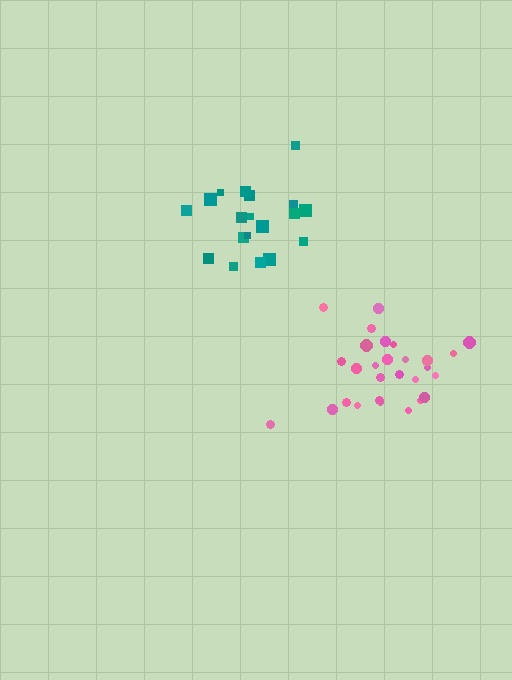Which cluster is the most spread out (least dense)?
Teal.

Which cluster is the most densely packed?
Pink.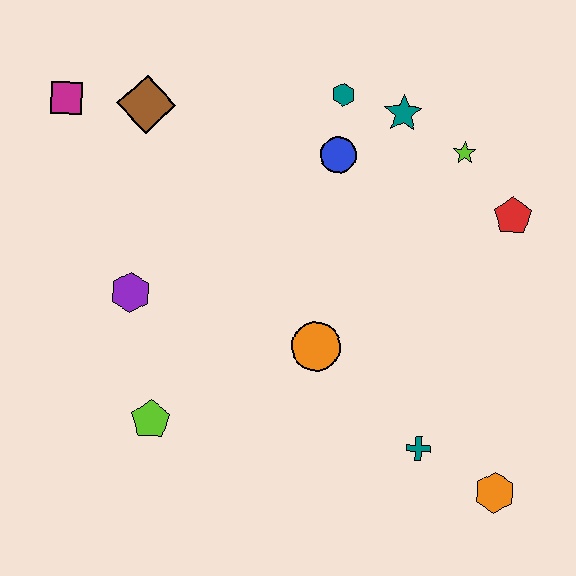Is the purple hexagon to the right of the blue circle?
No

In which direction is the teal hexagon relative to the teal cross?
The teal hexagon is above the teal cross.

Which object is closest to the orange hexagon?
The teal cross is closest to the orange hexagon.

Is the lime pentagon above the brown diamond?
No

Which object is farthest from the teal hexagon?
The orange hexagon is farthest from the teal hexagon.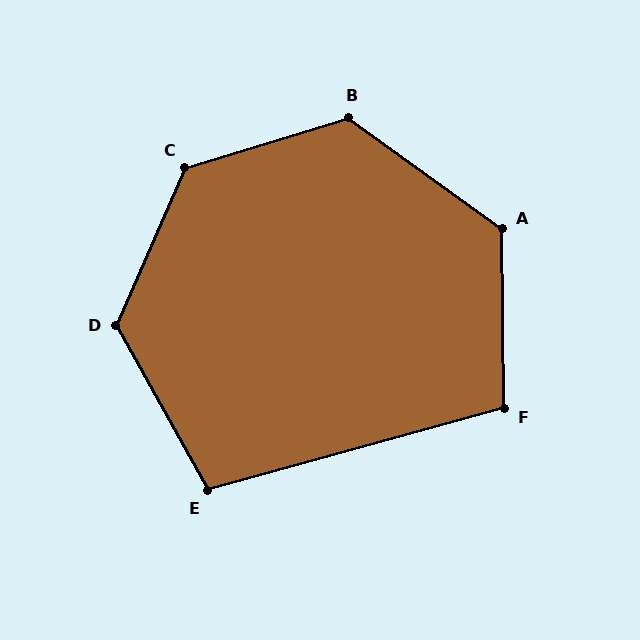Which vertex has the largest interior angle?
C, at approximately 130 degrees.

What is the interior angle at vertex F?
Approximately 105 degrees (obtuse).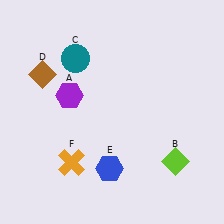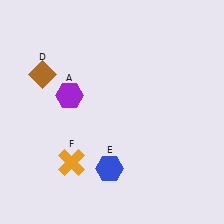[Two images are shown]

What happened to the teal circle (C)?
The teal circle (C) was removed in Image 2. It was in the top-left area of Image 1.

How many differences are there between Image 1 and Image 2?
There are 2 differences between the two images.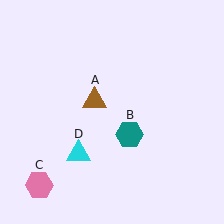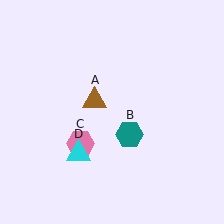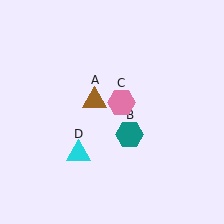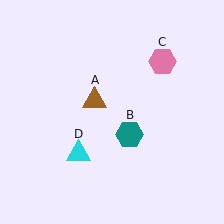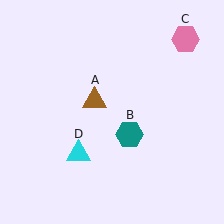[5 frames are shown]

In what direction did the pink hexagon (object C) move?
The pink hexagon (object C) moved up and to the right.